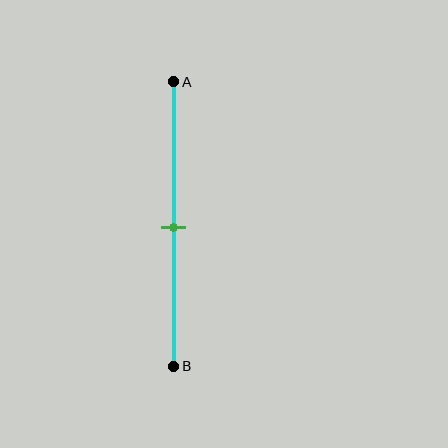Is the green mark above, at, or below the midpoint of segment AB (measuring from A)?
The green mark is approximately at the midpoint of segment AB.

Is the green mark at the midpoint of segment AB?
Yes, the mark is approximately at the midpoint.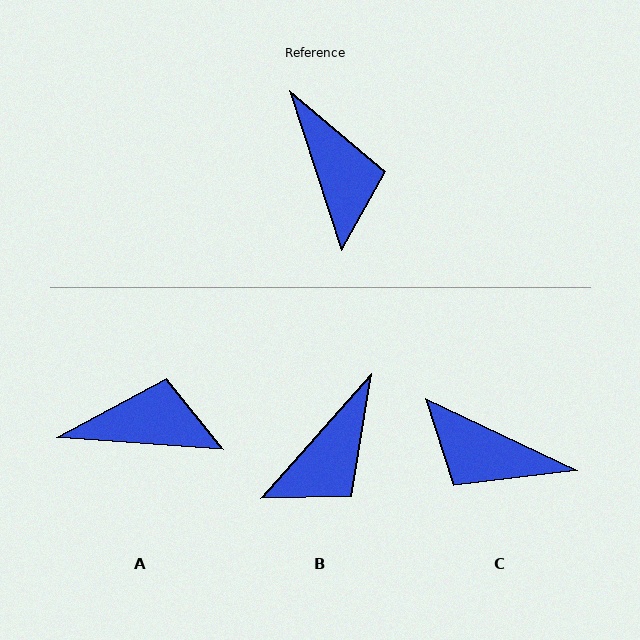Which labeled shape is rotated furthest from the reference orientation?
C, about 133 degrees away.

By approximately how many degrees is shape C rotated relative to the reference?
Approximately 133 degrees clockwise.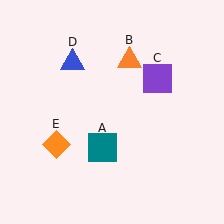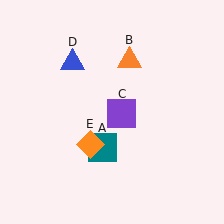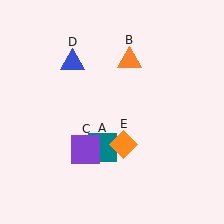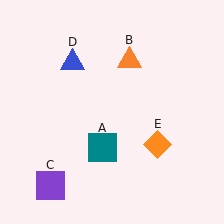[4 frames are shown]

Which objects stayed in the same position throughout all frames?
Teal square (object A) and orange triangle (object B) and blue triangle (object D) remained stationary.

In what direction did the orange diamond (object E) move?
The orange diamond (object E) moved right.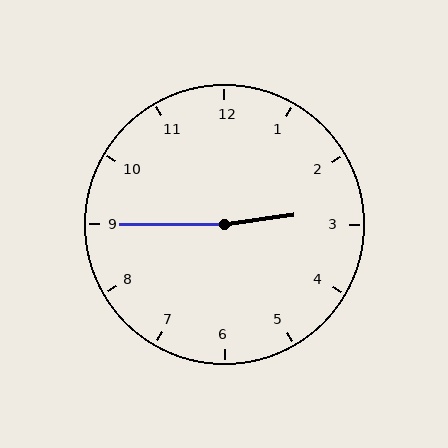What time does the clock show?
2:45.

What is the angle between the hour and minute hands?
Approximately 172 degrees.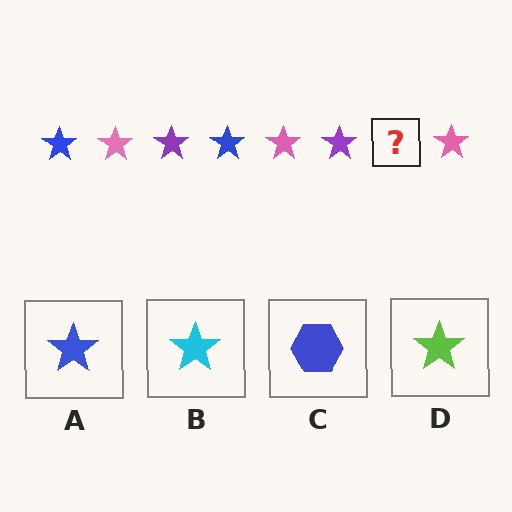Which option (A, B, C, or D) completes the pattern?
A.